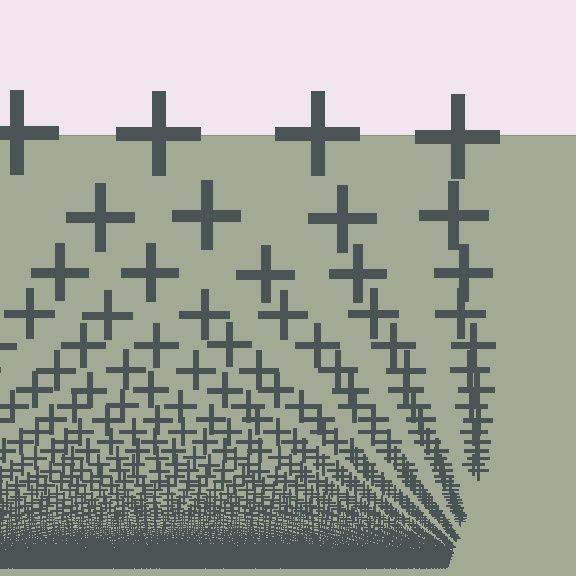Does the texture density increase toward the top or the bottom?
Density increases toward the bottom.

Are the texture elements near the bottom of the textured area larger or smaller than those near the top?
Smaller. The gradient is inverted — elements near the bottom are smaller and denser.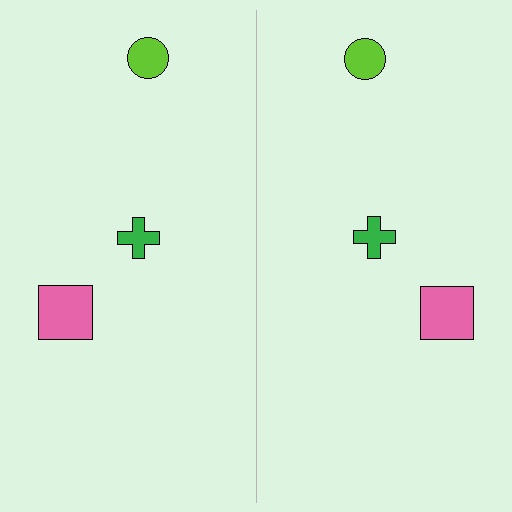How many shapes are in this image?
There are 6 shapes in this image.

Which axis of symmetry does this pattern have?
The pattern has a vertical axis of symmetry running through the center of the image.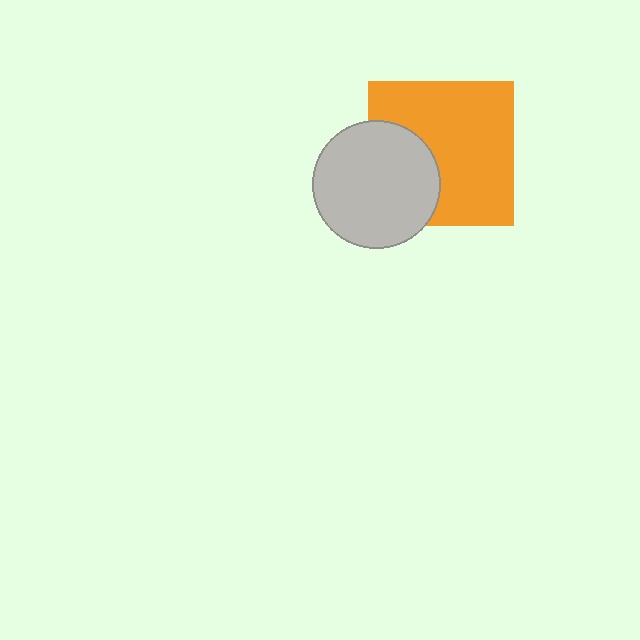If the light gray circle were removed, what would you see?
You would see the complete orange square.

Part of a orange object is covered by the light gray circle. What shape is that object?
It is a square.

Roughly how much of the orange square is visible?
Most of it is visible (roughly 68%).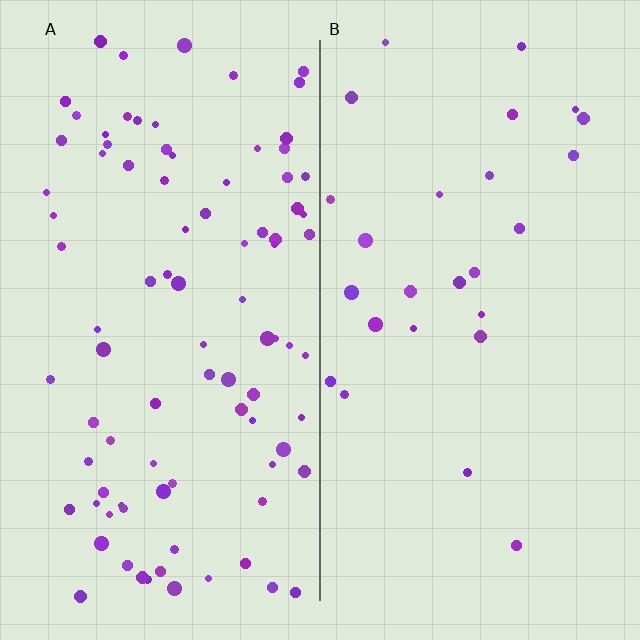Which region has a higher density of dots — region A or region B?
A (the left).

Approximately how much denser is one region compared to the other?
Approximately 3.5× — region A over region B.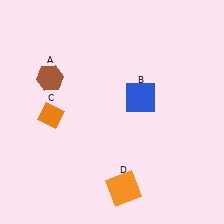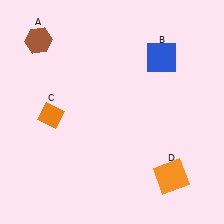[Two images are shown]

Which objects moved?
The objects that moved are: the brown hexagon (A), the blue square (B), the orange square (D).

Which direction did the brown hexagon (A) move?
The brown hexagon (A) moved up.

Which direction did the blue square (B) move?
The blue square (B) moved up.